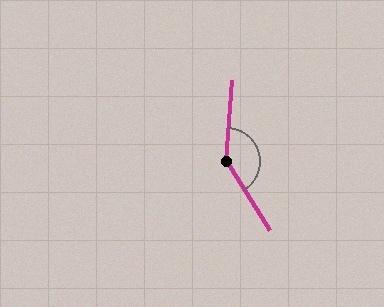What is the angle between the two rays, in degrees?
Approximately 144 degrees.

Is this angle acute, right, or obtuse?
It is obtuse.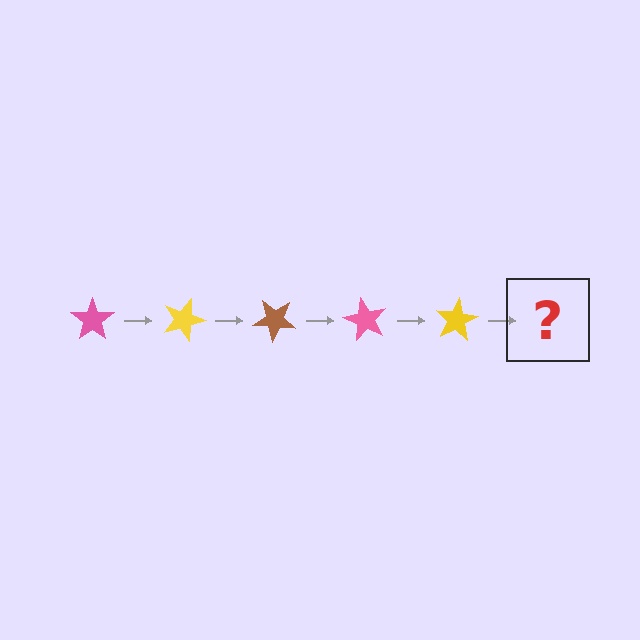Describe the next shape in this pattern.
It should be a brown star, rotated 100 degrees from the start.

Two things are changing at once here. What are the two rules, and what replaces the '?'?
The two rules are that it rotates 20 degrees each step and the color cycles through pink, yellow, and brown. The '?' should be a brown star, rotated 100 degrees from the start.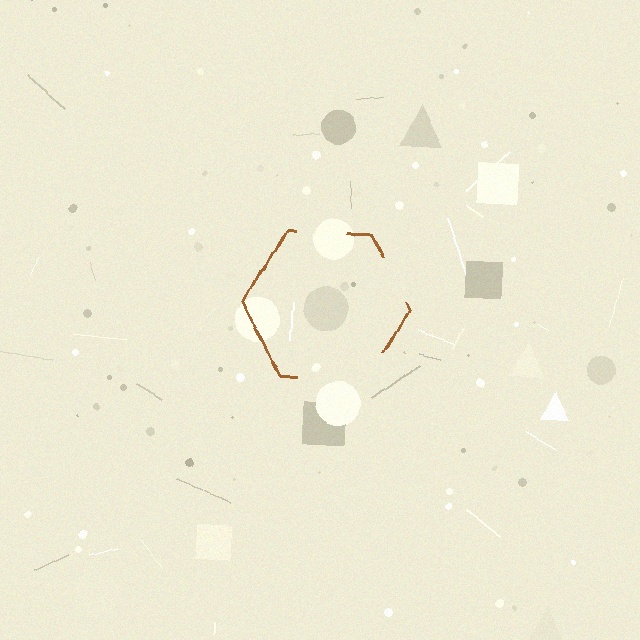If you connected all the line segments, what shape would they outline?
They would outline a hexagon.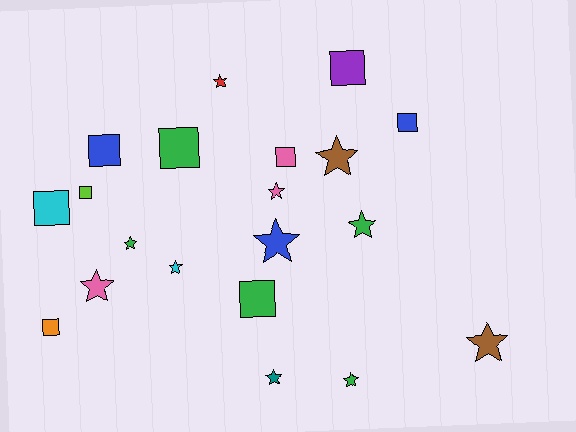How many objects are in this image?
There are 20 objects.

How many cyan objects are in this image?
There are 2 cyan objects.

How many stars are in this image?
There are 11 stars.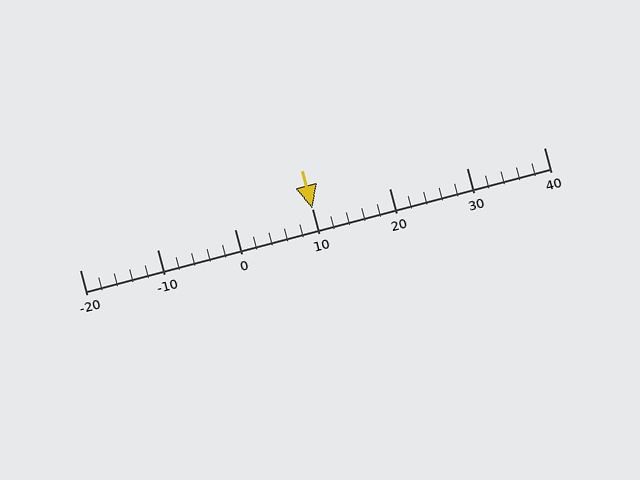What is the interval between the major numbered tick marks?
The major tick marks are spaced 10 units apart.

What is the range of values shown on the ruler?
The ruler shows values from -20 to 40.